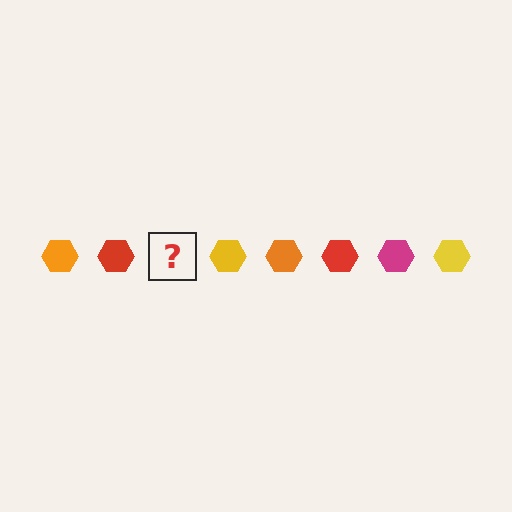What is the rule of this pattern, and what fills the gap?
The rule is that the pattern cycles through orange, red, magenta, yellow hexagons. The gap should be filled with a magenta hexagon.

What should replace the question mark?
The question mark should be replaced with a magenta hexagon.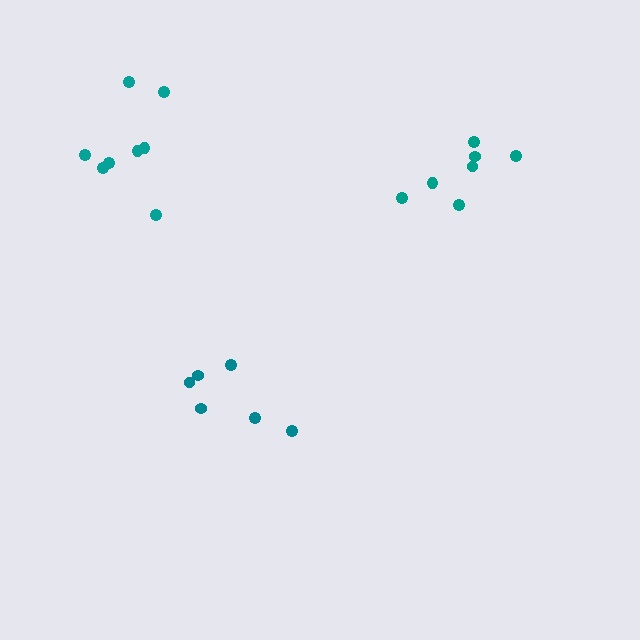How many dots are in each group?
Group 1: 6 dots, Group 2: 8 dots, Group 3: 7 dots (21 total).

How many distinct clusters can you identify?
There are 3 distinct clusters.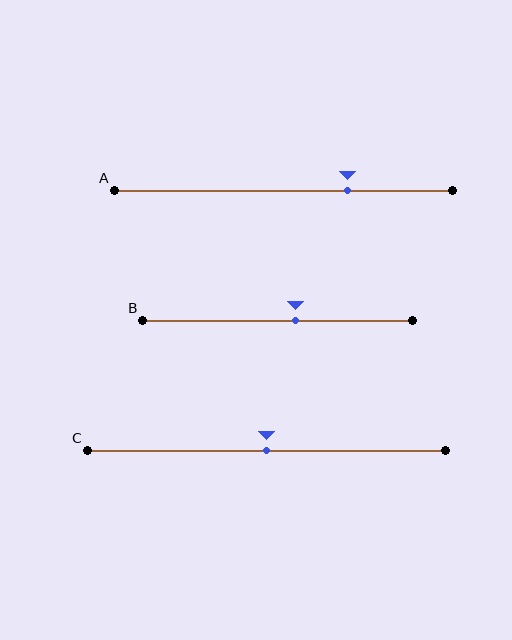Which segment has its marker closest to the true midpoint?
Segment C has its marker closest to the true midpoint.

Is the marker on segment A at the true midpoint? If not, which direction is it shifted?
No, the marker on segment A is shifted to the right by about 19% of the segment length.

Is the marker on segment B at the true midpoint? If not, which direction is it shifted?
No, the marker on segment B is shifted to the right by about 7% of the segment length.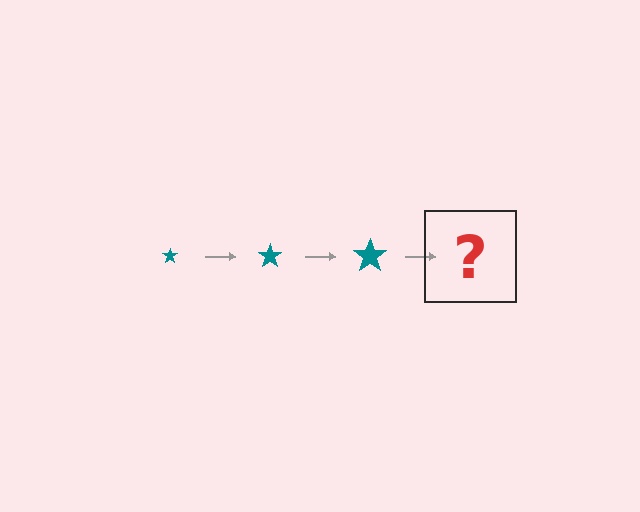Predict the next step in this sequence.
The next step is a teal star, larger than the previous one.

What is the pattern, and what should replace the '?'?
The pattern is that the star gets progressively larger each step. The '?' should be a teal star, larger than the previous one.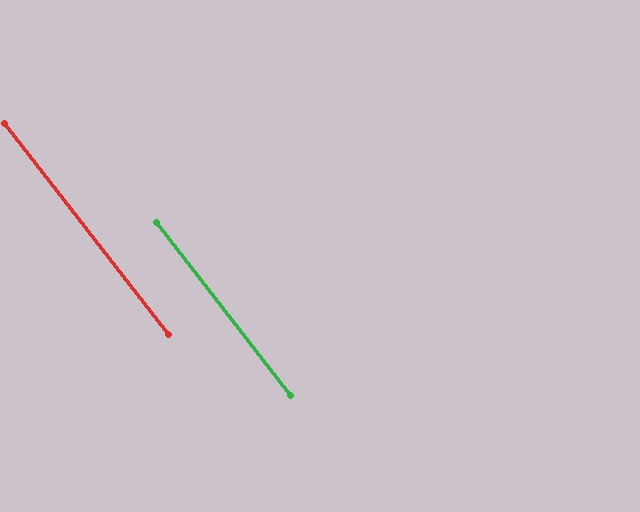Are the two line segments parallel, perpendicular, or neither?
Parallel — their directions differ by only 0.2°.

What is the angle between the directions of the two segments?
Approximately 0 degrees.